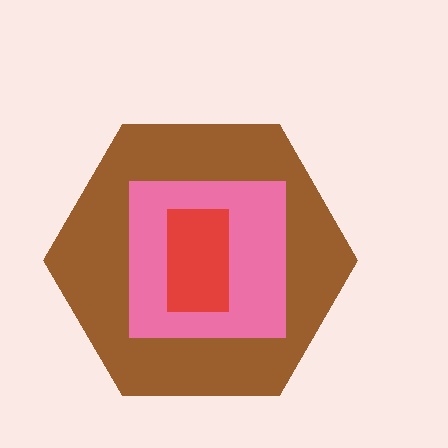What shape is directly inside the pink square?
The red rectangle.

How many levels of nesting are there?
3.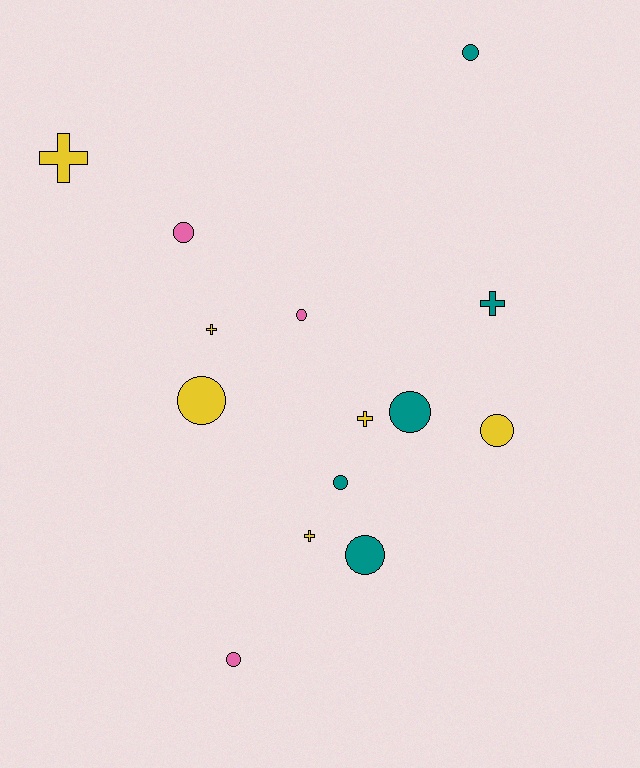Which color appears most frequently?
Yellow, with 6 objects.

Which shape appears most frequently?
Circle, with 9 objects.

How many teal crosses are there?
There is 1 teal cross.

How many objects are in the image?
There are 14 objects.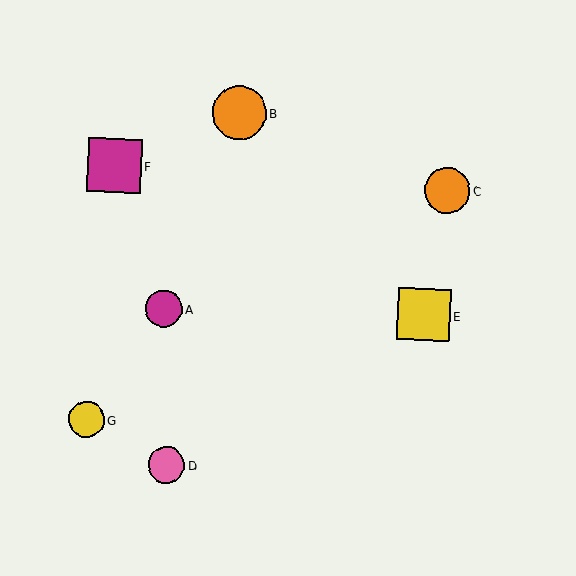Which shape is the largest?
The magenta square (labeled F) is the largest.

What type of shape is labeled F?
Shape F is a magenta square.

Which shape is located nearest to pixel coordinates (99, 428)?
The yellow circle (labeled G) at (86, 420) is nearest to that location.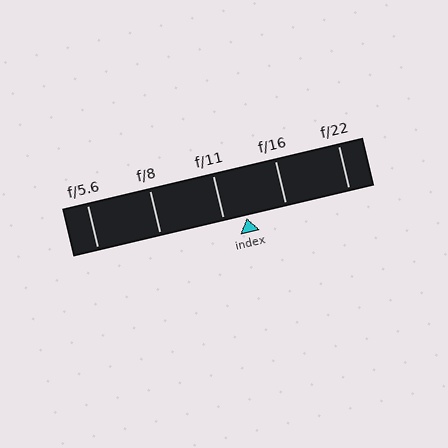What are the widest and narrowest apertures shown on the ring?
The widest aperture shown is f/5.6 and the narrowest is f/22.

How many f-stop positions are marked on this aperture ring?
There are 5 f-stop positions marked.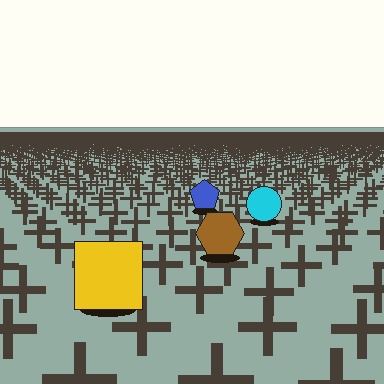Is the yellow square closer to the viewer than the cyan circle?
Yes. The yellow square is closer — you can tell from the texture gradient: the ground texture is coarser near it.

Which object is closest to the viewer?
The yellow square is closest. The texture marks near it are larger and more spread out.